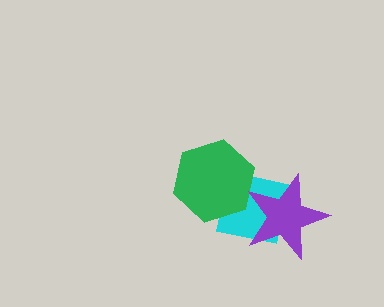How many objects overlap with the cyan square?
2 objects overlap with the cyan square.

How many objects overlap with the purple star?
1 object overlaps with the purple star.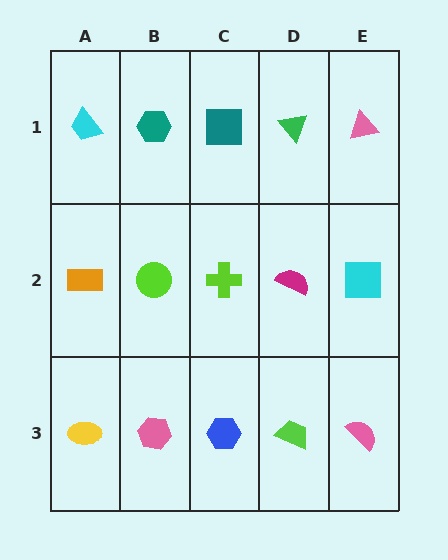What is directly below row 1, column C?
A lime cross.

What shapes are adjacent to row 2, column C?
A teal square (row 1, column C), a blue hexagon (row 3, column C), a lime circle (row 2, column B), a magenta semicircle (row 2, column D).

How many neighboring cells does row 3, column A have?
2.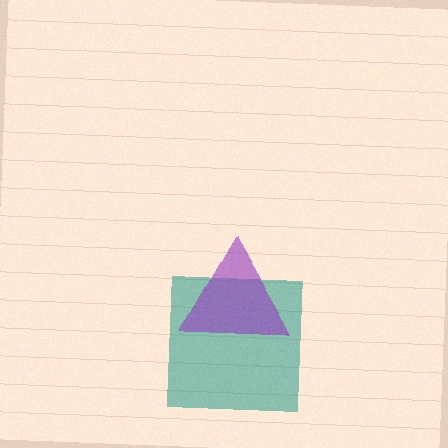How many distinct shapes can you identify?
There are 2 distinct shapes: a teal square, a purple triangle.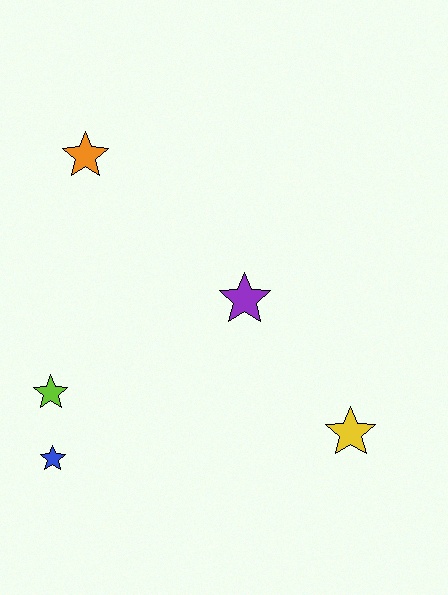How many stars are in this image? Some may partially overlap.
There are 5 stars.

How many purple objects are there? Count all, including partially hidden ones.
There is 1 purple object.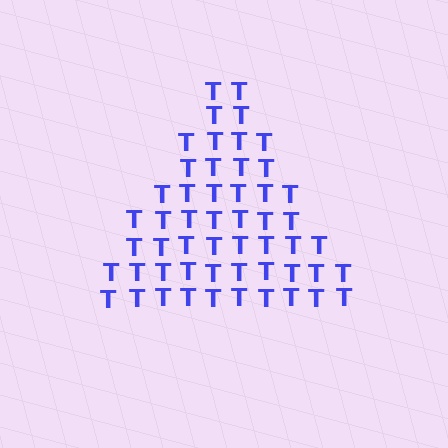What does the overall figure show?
The overall figure shows a triangle.